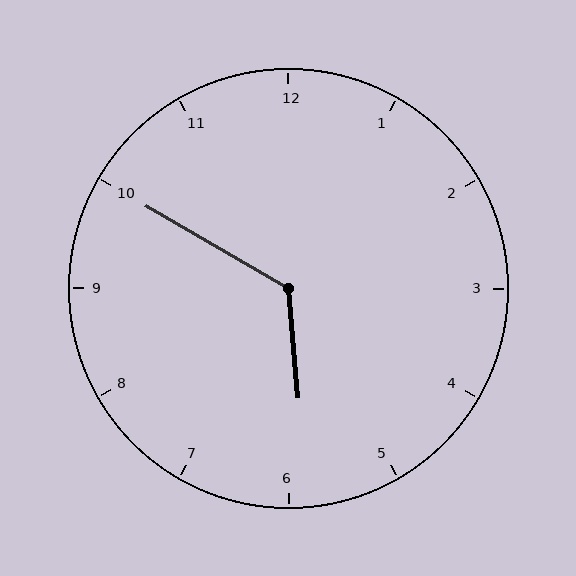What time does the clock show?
5:50.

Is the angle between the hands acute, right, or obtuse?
It is obtuse.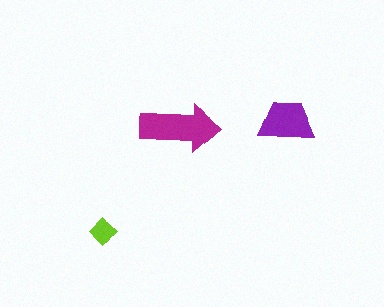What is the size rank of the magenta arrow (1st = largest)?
1st.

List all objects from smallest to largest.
The lime diamond, the purple trapezoid, the magenta arrow.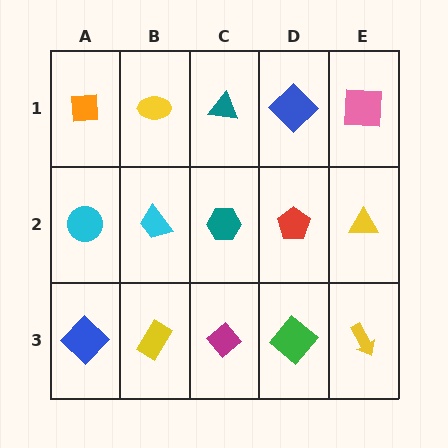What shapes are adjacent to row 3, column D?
A red pentagon (row 2, column D), a magenta diamond (row 3, column C), a yellow arrow (row 3, column E).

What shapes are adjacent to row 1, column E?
A yellow triangle (row 2, column E), a blue diamond (row 1, column D).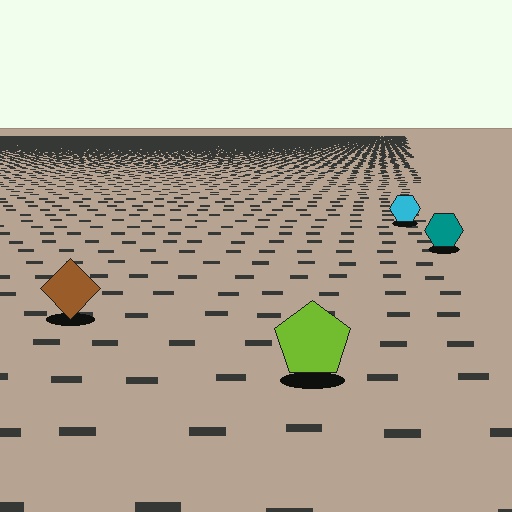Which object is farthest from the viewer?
The cyan hexagon is farthest from the viewer. It appears smaller and the ground texture around it is denser.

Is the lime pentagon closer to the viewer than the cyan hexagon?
Yes. The lime pentagon is closer — you can tell from the texture gradient: the ground texture is coarser near it.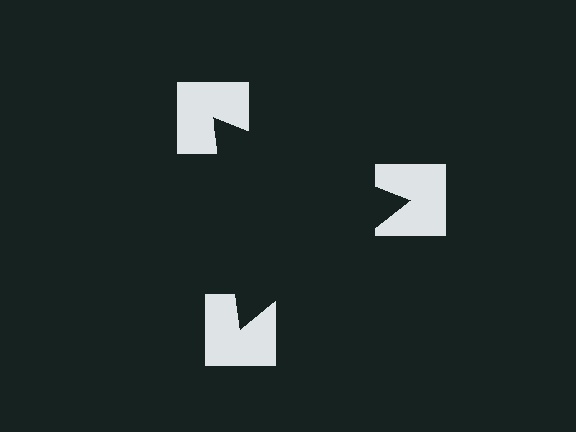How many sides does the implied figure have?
3 sides.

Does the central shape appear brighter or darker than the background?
It typically appears slightly darker than the background, even though no actual brightness change is drawn.